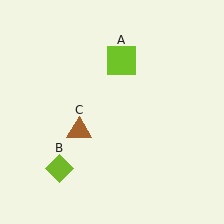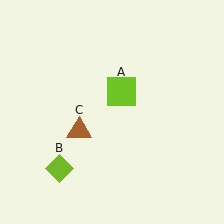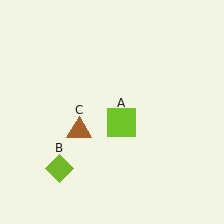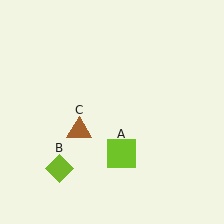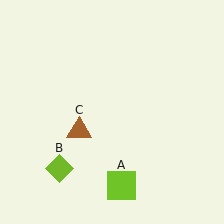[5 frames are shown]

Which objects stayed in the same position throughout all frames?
Lime diamond (object B) and brown triangle (object C) remained stationary.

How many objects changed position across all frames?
1 object changed position: lime square (object A).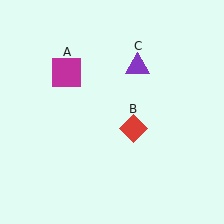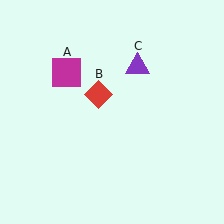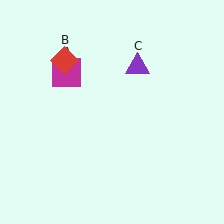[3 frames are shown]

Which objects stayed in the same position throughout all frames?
Magenta square (object A) and purple triangle (object C) remained stationary.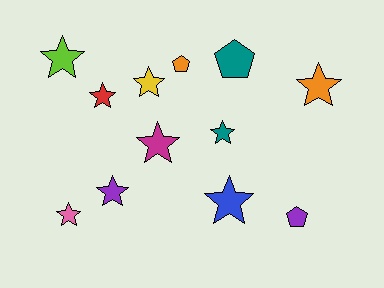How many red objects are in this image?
There is 1 red object.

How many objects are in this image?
There are 12 objects.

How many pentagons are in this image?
There are 3 pentagons.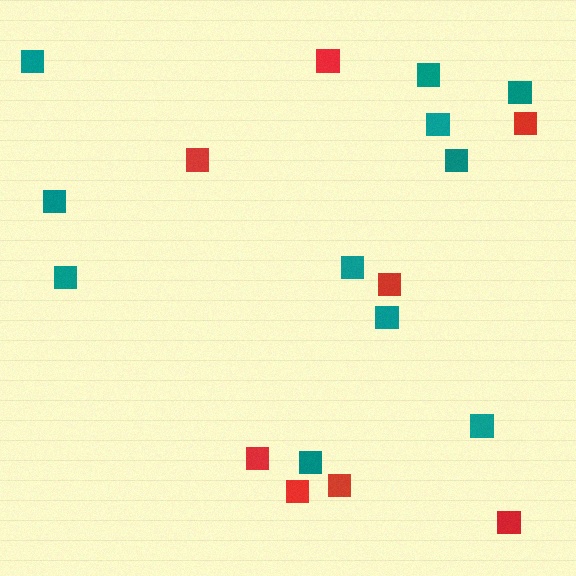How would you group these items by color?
There are 2 groups: one group of red squares (8) and one group of teal squares (11).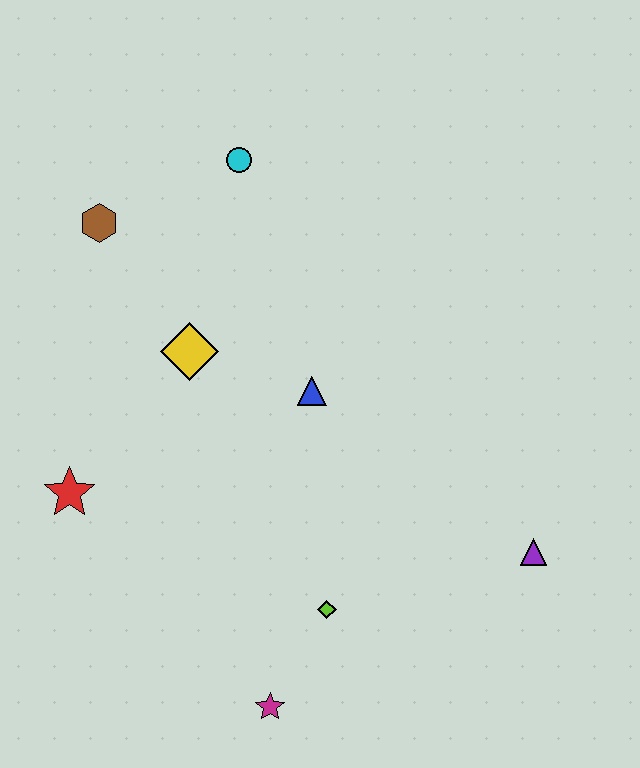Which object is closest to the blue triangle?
The yellow diamond is closest to the blue triangle.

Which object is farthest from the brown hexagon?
The purple triangle is farthest from the brown hexagon.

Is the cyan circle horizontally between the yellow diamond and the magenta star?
Yes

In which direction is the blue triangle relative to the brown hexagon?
The blue triangle is to the right of the brown hexagon.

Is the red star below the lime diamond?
No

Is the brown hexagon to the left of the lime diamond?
Yes